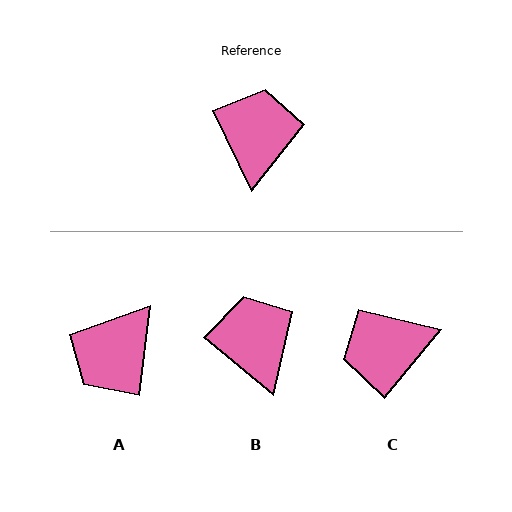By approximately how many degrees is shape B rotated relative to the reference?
Approximately 25 degrees counter-clockwise.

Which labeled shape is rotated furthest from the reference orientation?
A, about 148 degrees away.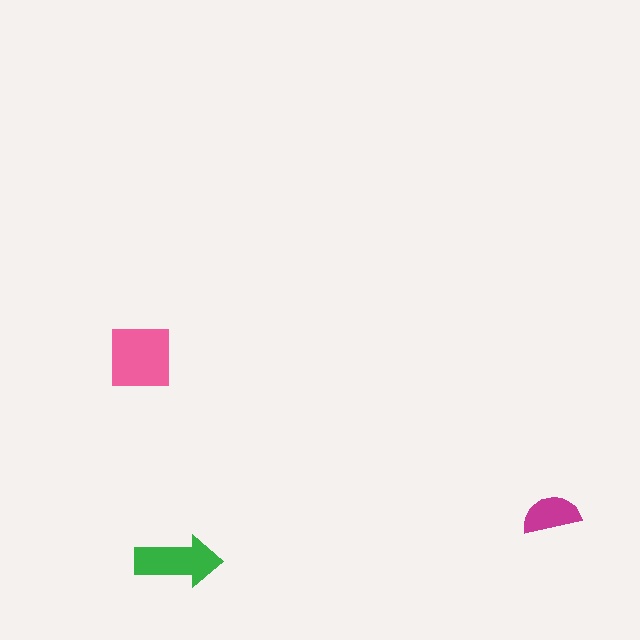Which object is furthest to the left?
The pink square is leftmost.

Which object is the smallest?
The magenta semicircle.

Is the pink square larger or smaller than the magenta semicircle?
Larger.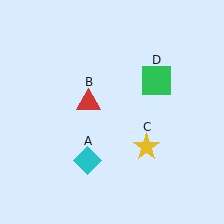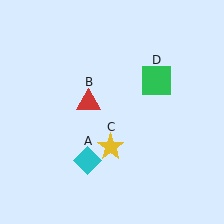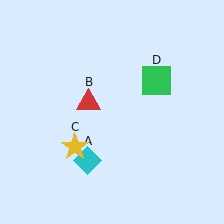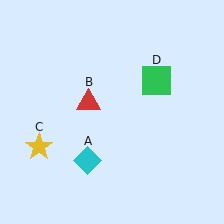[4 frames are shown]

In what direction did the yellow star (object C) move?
The yellow star (object C) moved left.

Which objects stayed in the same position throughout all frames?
Cyan diamond (object A) and red triangle (object B) and green square (object D) remained stationary.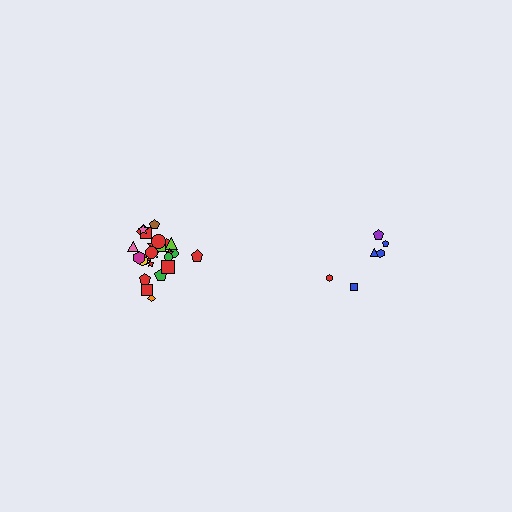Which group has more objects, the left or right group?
The left group.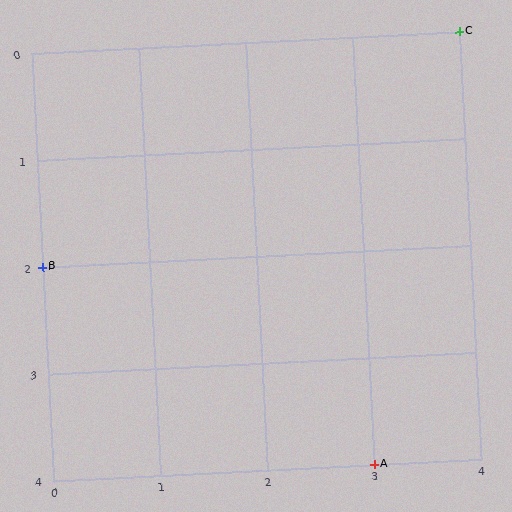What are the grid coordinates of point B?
Point B is at grid coordinates (0, 2).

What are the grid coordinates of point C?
Point C is at grid coordinates (4, 0).